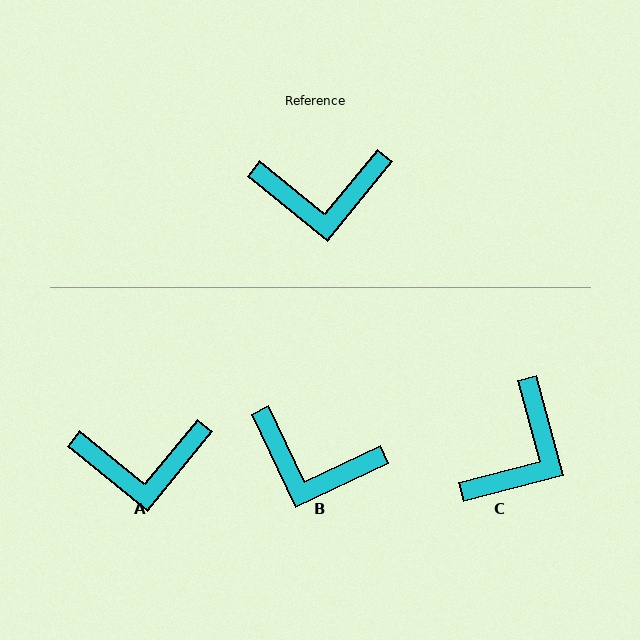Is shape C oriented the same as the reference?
No, it is off by about 54 degrees.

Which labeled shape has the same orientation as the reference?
A.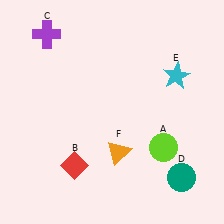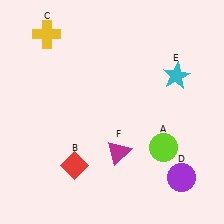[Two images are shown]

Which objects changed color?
C changed from purple to yellow. D changed from teal to purple. F changed from orange to magenta.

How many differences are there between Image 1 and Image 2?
There are 3 differences between the two images.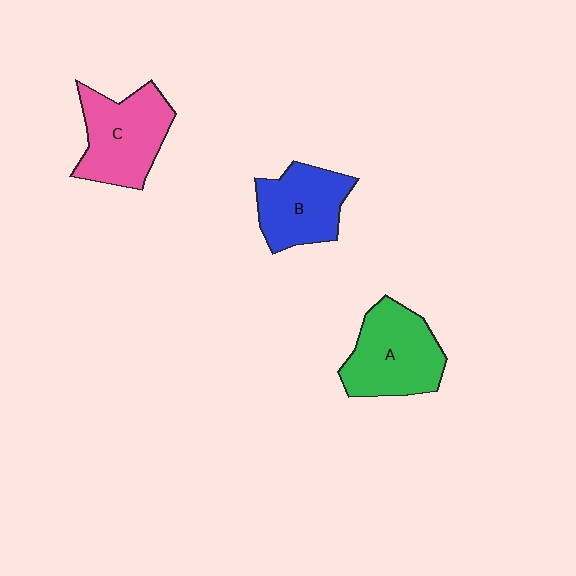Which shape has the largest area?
Shape A (green).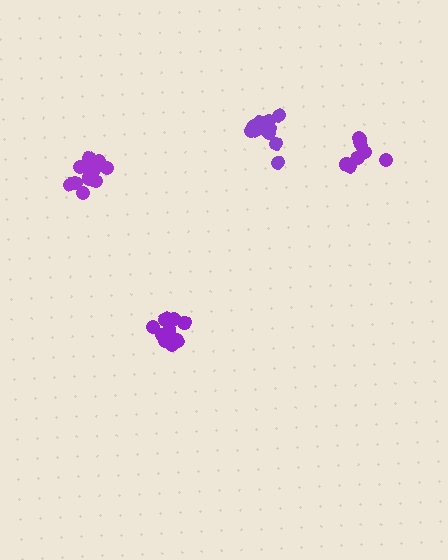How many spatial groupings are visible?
There are 4 spatial groupings.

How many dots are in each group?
Group 1: 15 dots, Group 2: 9 dots, Group 3: 12 dots, Group 4: 11 dots (47 total).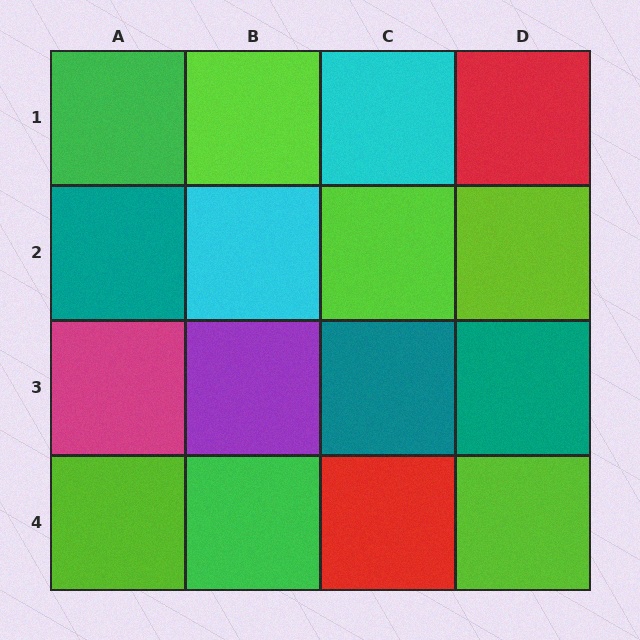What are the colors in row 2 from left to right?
Teal, cyan, lime, lime.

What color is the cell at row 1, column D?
Red.